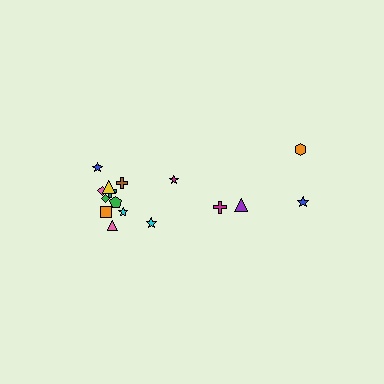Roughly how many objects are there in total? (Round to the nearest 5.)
Roughly 15 objects in total.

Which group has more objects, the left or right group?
The left group.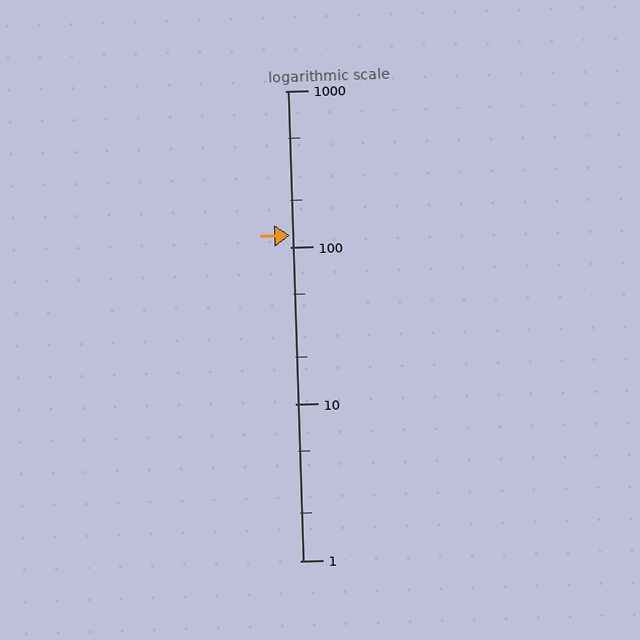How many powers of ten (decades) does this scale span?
The scale spans 3 decades, from 1 to 1000.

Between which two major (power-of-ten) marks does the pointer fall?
The pointer is between 100 and 1000.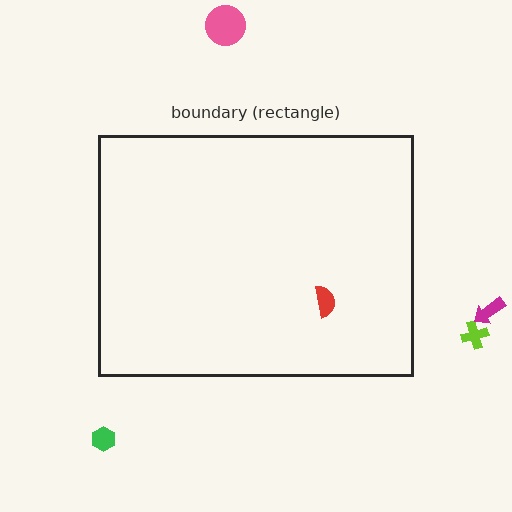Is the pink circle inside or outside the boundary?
Outside.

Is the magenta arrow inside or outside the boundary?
Outside.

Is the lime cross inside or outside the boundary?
Outside.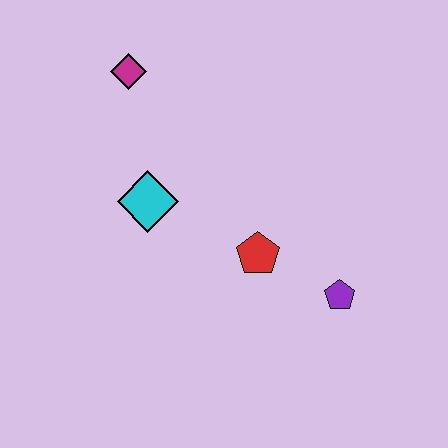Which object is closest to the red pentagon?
The purple pentagon is closest to the red pentagon.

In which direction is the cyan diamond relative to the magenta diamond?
The cyan diamond is below the magenta diamond.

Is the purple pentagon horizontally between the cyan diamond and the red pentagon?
No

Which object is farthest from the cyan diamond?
The purple pentagon is farthest from the cyan diamond.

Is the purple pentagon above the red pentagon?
No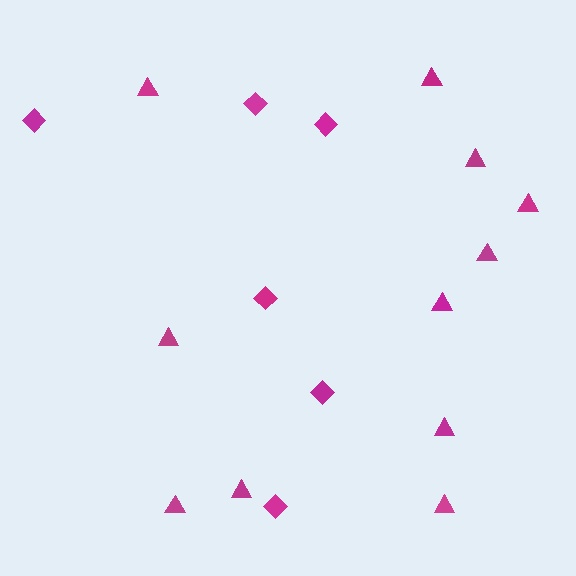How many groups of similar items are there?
There are 2 groups: one group of triangles (11) and one group of diamonds (6).